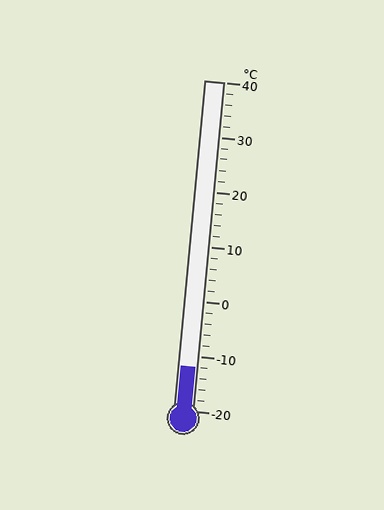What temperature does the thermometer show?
The thermometer shows approximately -12°C.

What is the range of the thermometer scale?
The thermometer scale ranges from -20°C to 40°C.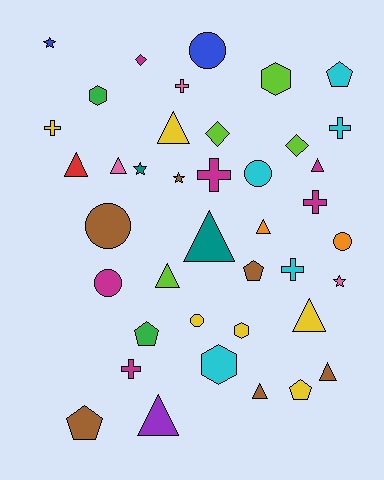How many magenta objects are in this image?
There are 6 magenta objects.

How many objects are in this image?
There are 40 objects.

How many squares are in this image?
There are no squares.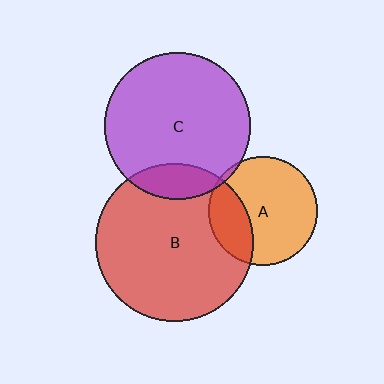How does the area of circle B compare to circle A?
Approximately 2.1 times.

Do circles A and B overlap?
Yes.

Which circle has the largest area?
Circle B (red).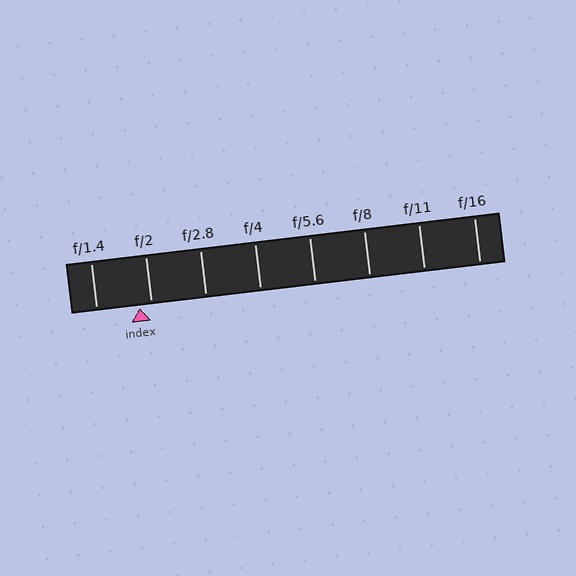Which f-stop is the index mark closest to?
The index mark is closest to f/2.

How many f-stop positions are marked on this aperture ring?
There are 8 f-stop positions marked.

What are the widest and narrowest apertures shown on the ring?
The widest aperture shown is f/1.4 and the narrowest is f/16.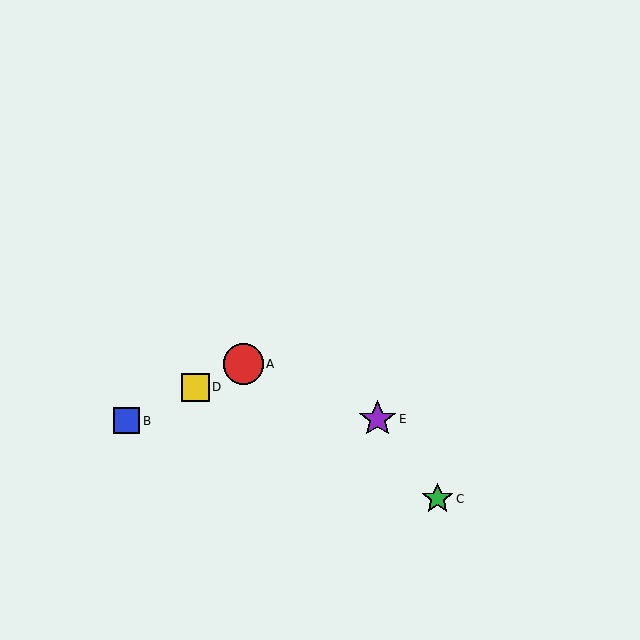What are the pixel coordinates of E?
Object E is at (377, 419).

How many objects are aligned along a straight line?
3 objects (A, B, D) are aligned along a straight line.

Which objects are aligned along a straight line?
Objects A, B, D are aligned along a straight line.